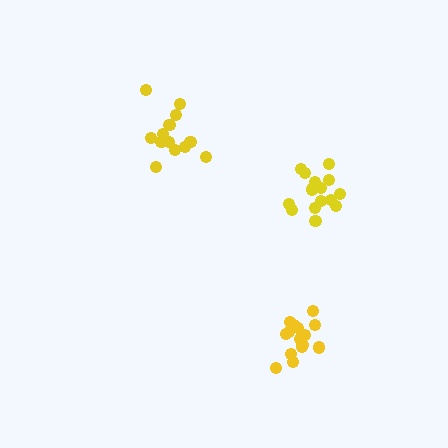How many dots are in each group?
Group 1: 16 dots, Group 2: 17 dots, Group 3: 15 dots (48 total).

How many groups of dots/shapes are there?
There are 3 groups.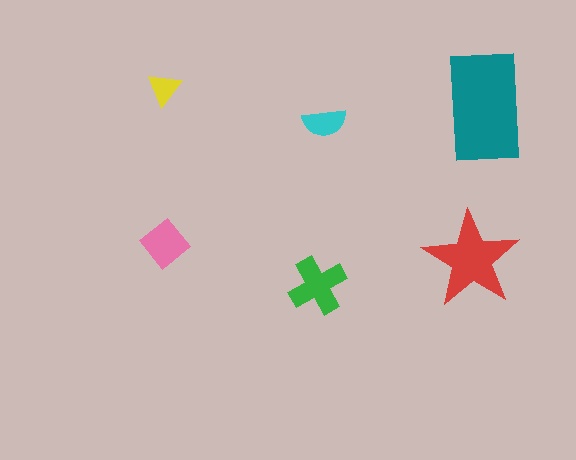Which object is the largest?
The teal rectangle.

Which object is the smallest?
The yellow triangle.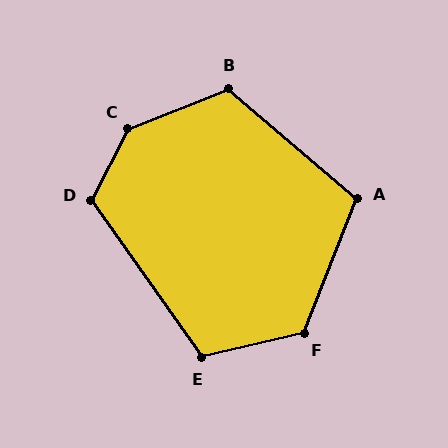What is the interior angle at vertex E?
Approximately 112 degrees (obtuse).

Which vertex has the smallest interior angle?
A, at approximately 109 degrees.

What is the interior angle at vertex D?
Approximately 117 degrees (obtuse).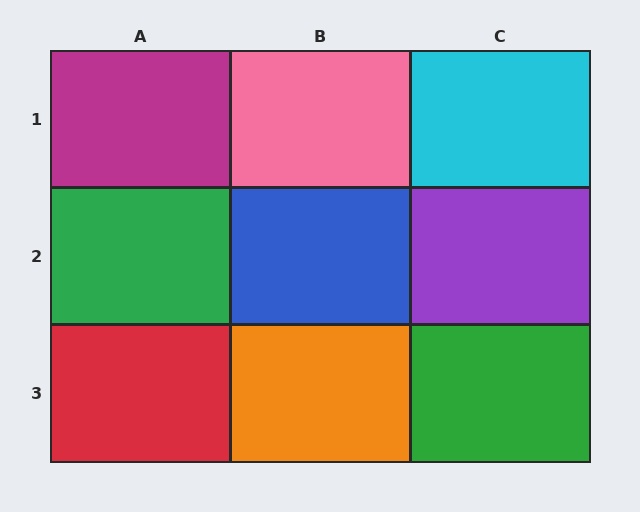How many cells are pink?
1 cell is pink.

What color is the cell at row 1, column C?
Cyan.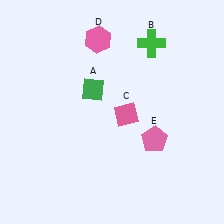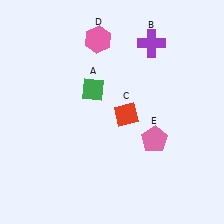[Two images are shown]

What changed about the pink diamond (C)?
In Image 1, C is pink. In Image 2, it changed to red.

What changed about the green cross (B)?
In Image 1, B is green. In Image 2, it changed to purple.